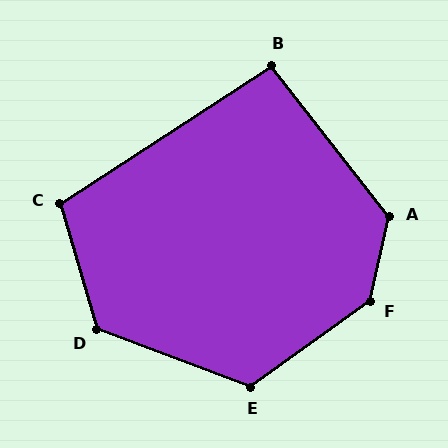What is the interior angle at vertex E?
Approximately 124 degrees (obtuse).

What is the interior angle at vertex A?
Approximately 129 degrees (obtuse).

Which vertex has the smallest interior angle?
B, at approximately 95 degrees.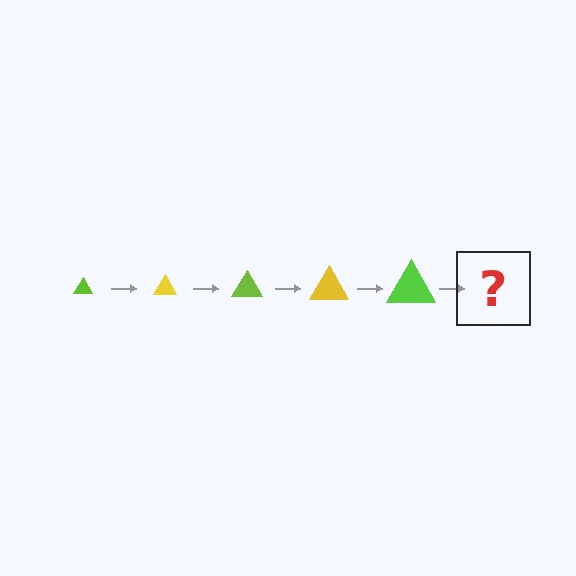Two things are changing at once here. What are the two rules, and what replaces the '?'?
The two rules are that the triangle grows larger each step and the color cycles through lime and yellow. The '?' should be a yellow triangle, larger than the previous one.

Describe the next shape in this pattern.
It should be a yellow triangle, larger than the previous one.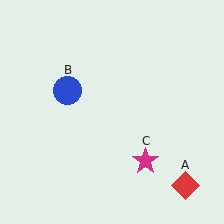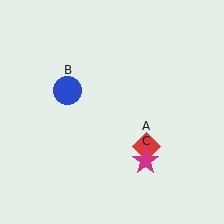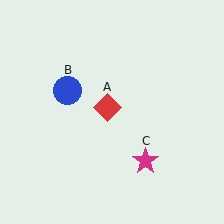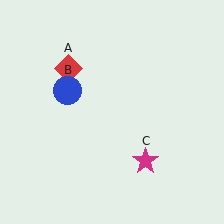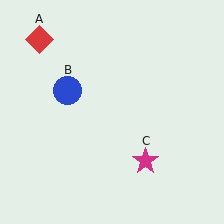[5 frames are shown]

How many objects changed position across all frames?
1 object changed position: red diamond (object A).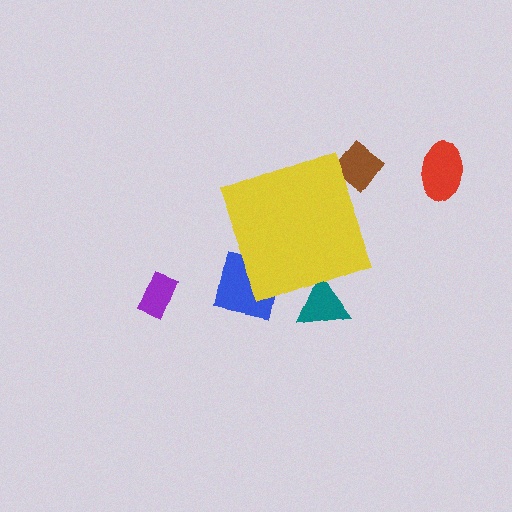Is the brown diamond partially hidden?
Yes, the brown diamond is partially hidden behind the yellow diamond.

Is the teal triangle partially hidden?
Yes, the teal triangle is partially hidden behind the yellow diamond.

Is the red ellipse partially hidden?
No, the red ellipse is fully visible.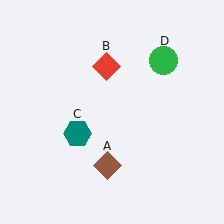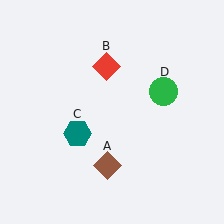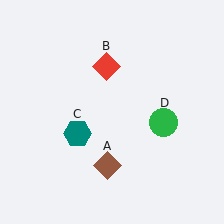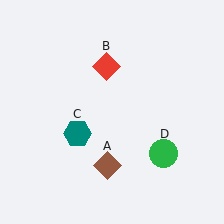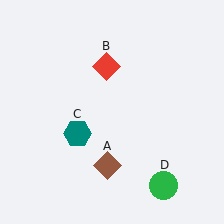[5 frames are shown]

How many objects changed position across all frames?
1 object changed position: green circle (object D).